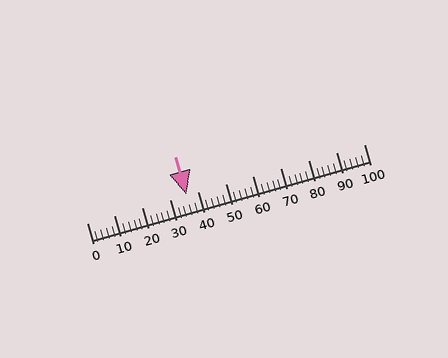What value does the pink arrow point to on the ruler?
The pink arrow points to approximately 36.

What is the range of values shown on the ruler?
The ruler shows values from 0 to 100.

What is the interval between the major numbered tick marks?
The major tick marks are spaced 10 units apart.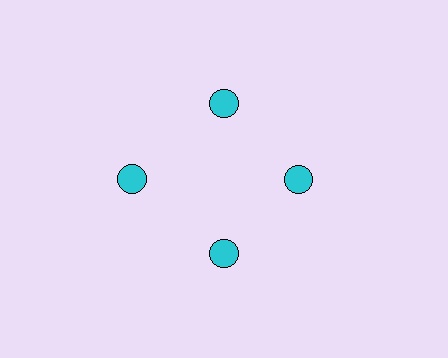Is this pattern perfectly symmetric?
No. The 4 cyan circles are arranged in a ring, but one element near the 9 o'clock position is pushed outward from the center, breaking the 4-fold rotational symmetry.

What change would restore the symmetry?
The symmetry would be restored by moving it inward, back onto the ring so that all 4 circles sit at equal angles and equal distance from the center.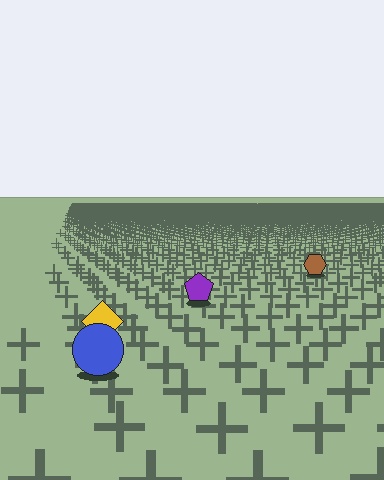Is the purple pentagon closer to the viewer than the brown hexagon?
Yes. The purple pentagon is closer — you can tell from the texture gradient: the ground texture is coarser near it.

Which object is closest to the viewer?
The blue circle is closest. The texture marks near it are larger and more spread out.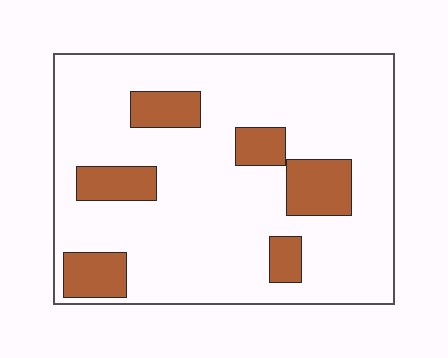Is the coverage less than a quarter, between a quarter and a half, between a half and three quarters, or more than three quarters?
Less than a quarter.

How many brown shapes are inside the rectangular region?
6.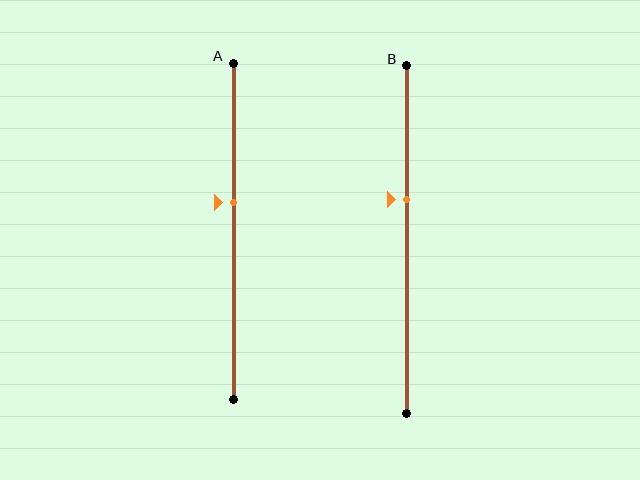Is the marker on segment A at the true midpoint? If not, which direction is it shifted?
No, the marker on segment A is shifted upward by about 9% of the segment length.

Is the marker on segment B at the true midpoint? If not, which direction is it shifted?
No, the marker on segment B is shifted upward by about 12% of the segment length.